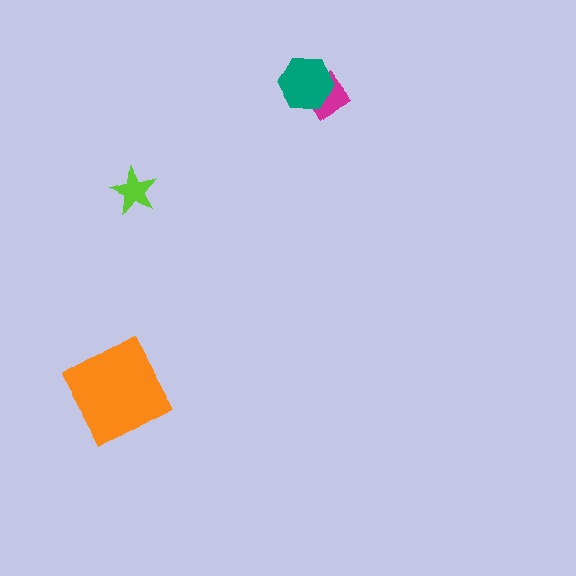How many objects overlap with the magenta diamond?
1 object overlaps with the magenta diamond.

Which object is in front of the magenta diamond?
The teal hexagon is in front of the magenta diamond.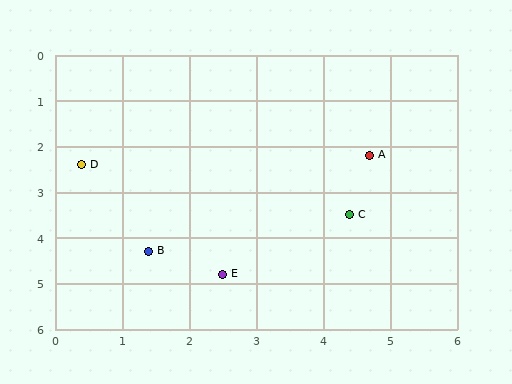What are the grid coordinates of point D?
Point D is at approximately (0.4, 2.4).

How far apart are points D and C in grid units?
Points D and C are about 4.1 grid units apart.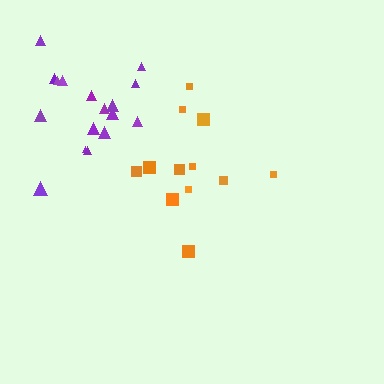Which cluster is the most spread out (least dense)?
Orange.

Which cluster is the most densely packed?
Purple.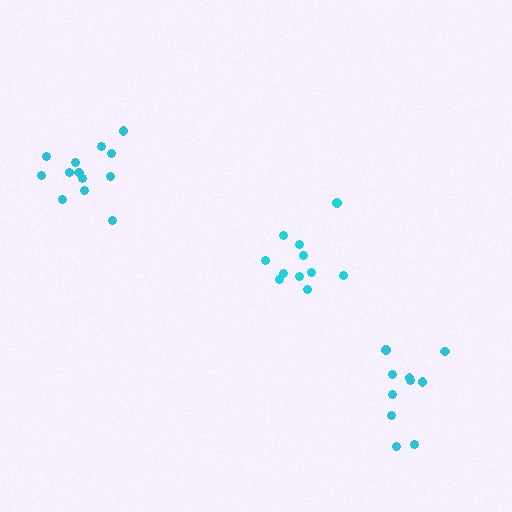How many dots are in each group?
Group 1: 13 dots, Group 2: 11 dots, Group 3: 10 dots (34 total).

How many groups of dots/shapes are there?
There are 3 groups.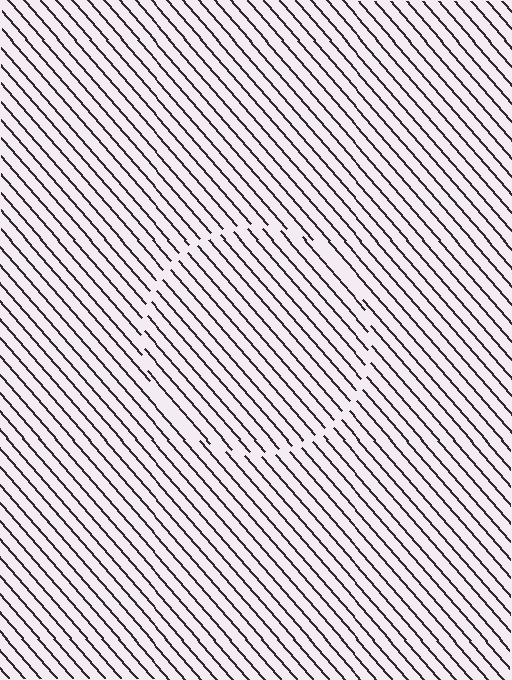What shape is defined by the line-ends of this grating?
An illusory circle. The interior of the shape contains the same grating, shifted by half a period — the contour is defined by the phase discontinuity where line-ends from the inner and outer gratings abut.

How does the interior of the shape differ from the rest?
The interior of the shape contains the same grating, shifted by half a period — the contour is defined by the phase discontinuity where line-ends from the inner and outer gratings abut.